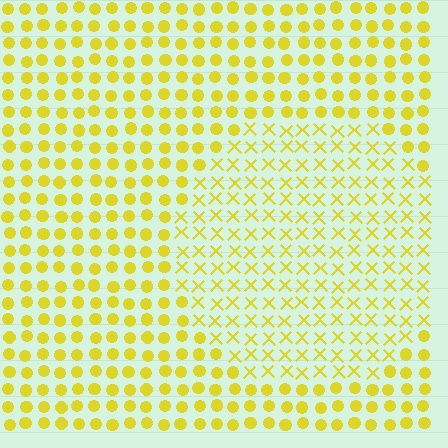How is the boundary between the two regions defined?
The boundary is defined by a change in element shape: X marks inside vs. circles outside. All elements share the same color and spacing.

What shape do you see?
I see a circle.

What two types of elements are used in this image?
The image uses X marks inside the circle region and circles outside it.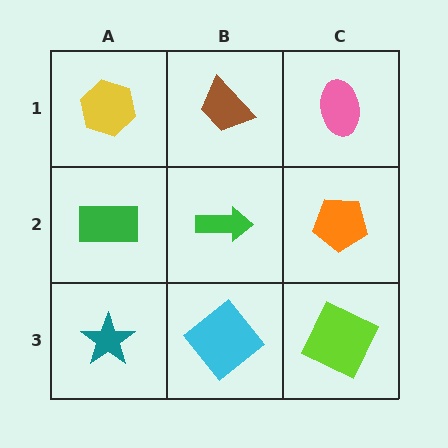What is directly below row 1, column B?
A green arrow.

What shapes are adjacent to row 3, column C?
An orange pentagon (row 2, column C), a cyan diamond (row 3, column B).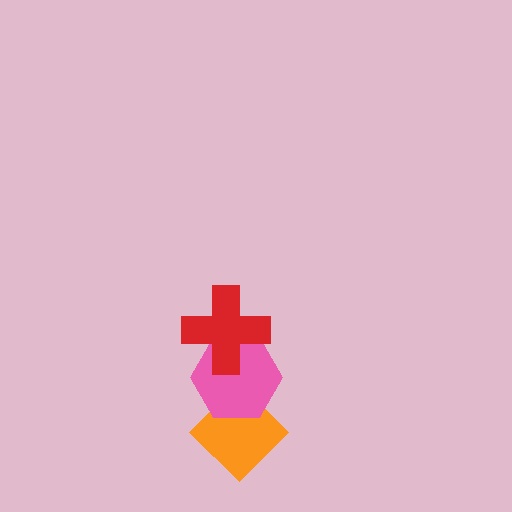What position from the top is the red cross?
The red cross is 1st from the top.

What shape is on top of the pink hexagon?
The red cross is on top of the pink hexagon.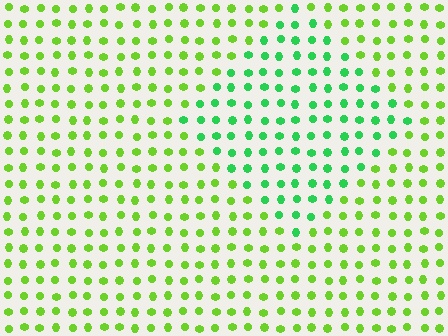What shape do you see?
I see a diamond.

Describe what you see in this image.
The image is filled with small lime elements in a uniform arrangement. A diamond-shaped region is visible where the elements are tinted to a slightly different hue, forming a subtle color boundary.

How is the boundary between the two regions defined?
The boundary is defined purely by a slight shift in hue (about 39 degrees). Spacing, size, and orientation are identical on both sides.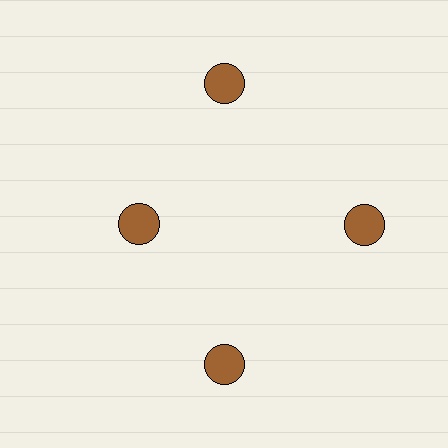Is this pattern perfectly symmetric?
No. The 4 brown circles are arranged in a ring, but one element near the 9 o'clock position is pulled inward toward the center, breaking the 4-fold rotational symmetry.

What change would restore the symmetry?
The symmetry would be restored by moving it outward, back onto the ring so that all 4 circles sit at equal angles and equal distance from the center.